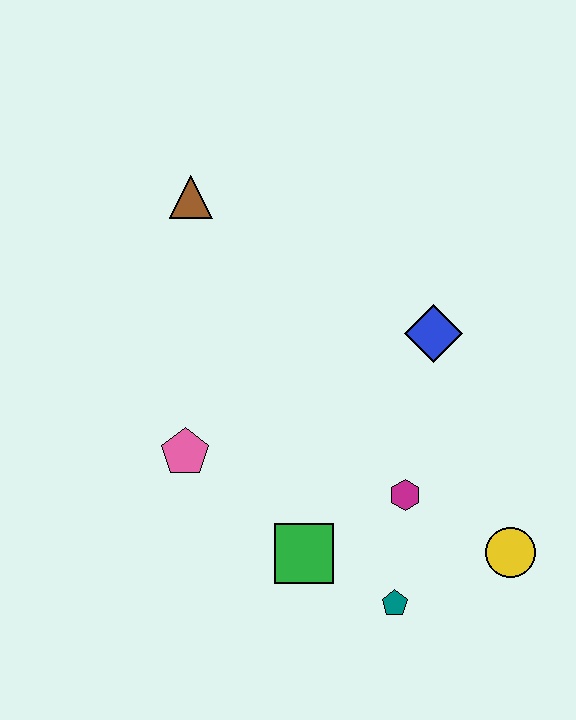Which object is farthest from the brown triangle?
The yellow circle is farthest from the brown triangle.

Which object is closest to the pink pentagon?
The green square is closest to the pink pentagon.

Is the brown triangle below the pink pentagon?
No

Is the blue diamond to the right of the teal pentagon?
Yes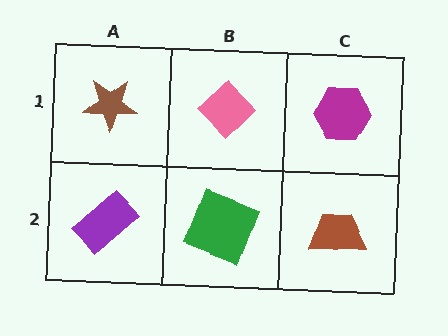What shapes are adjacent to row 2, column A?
A brown star (row 1, column A), a green square (row 2, column B).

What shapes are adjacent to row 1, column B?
A green square (row 2, column B), a brown star (row 1, column A), a magenta hexagon (row 1, column C).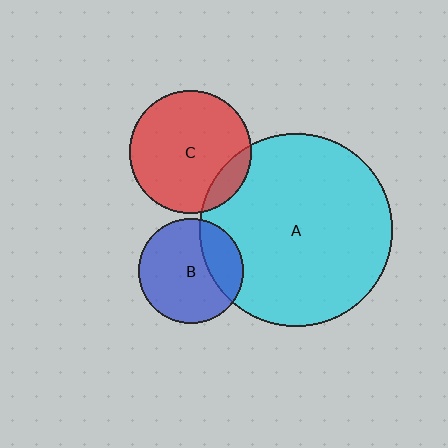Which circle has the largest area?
Circle A (cyan).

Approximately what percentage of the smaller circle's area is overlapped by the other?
Approximately 15%.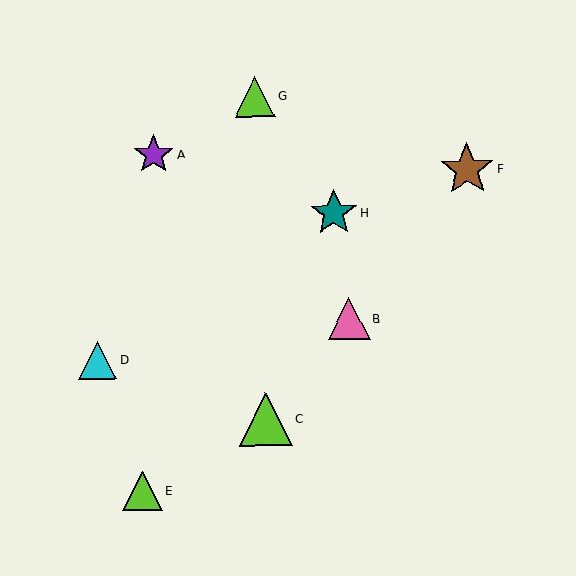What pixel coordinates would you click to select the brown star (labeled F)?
Click at (467, 170) to select the brown star F.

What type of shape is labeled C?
Shape C is a lime triangle.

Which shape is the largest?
The brown star (labeled F) is the largest.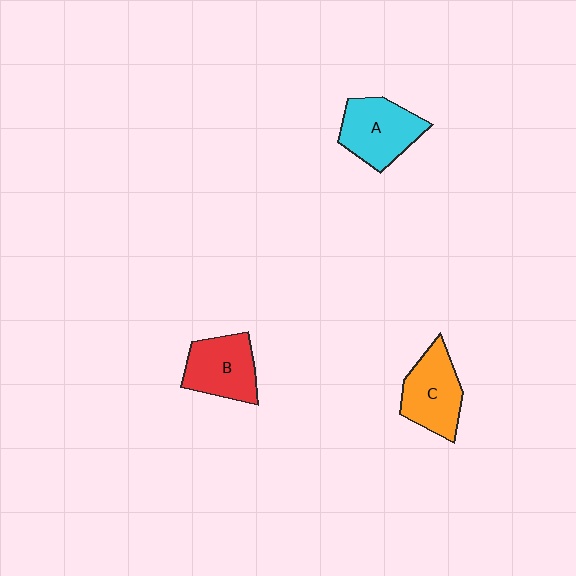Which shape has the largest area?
Shape A (cyan).